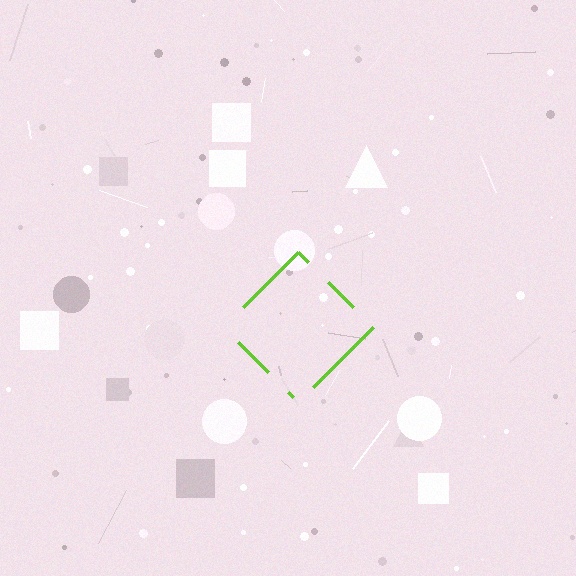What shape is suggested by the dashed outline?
The dashed outline suggests a diamond.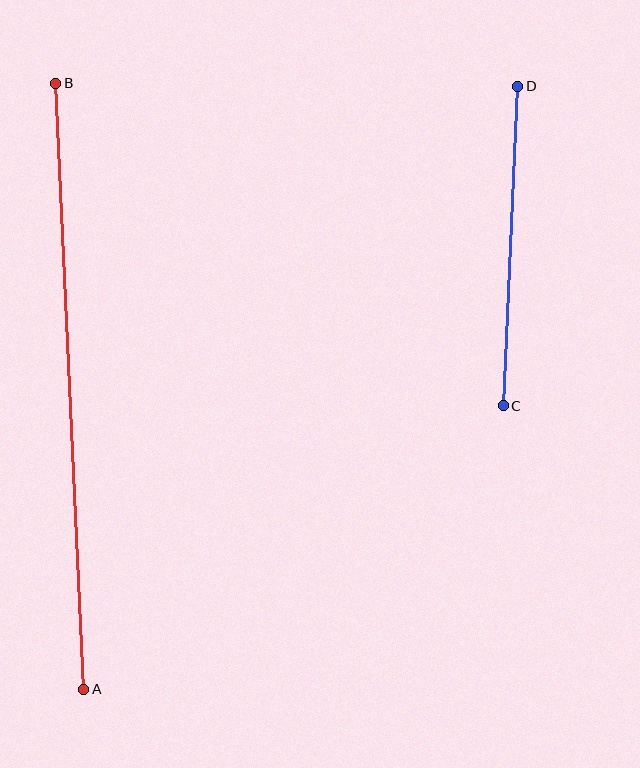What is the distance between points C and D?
The distance is approximately 320 pixels.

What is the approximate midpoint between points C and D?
The midpoint is at approximately (510, 246) pixels.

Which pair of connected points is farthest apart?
Points A and B are farthest apart.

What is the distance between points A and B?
The distance is approximately 606 pixels.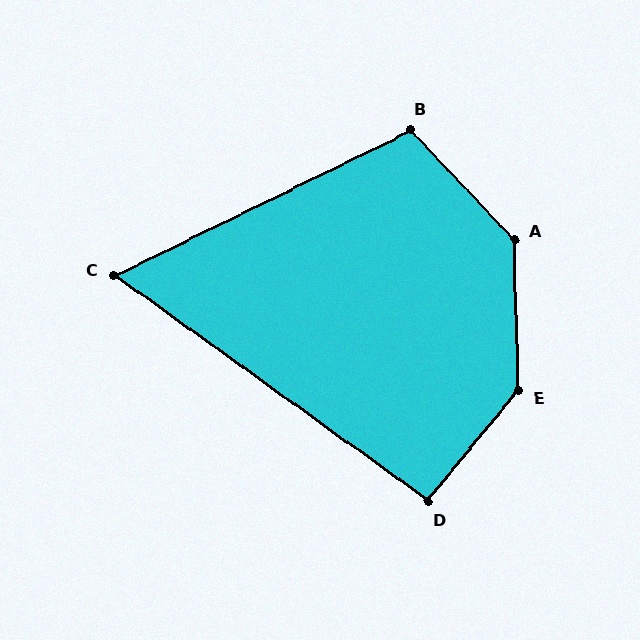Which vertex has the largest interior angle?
E, at approximately 139 degrees.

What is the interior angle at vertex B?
Approximately 107 degrees (obtuse).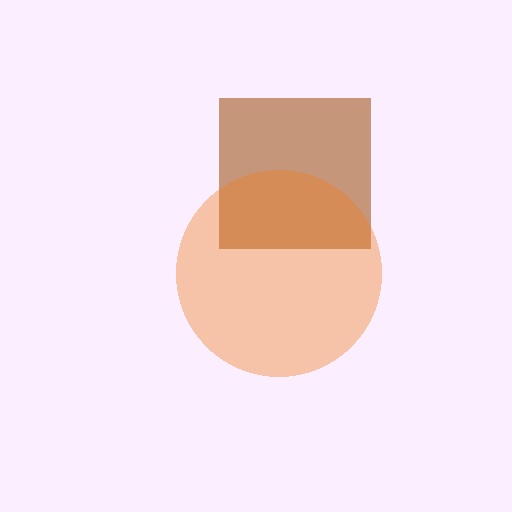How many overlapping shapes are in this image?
There are 2 overlapping shapes in the image.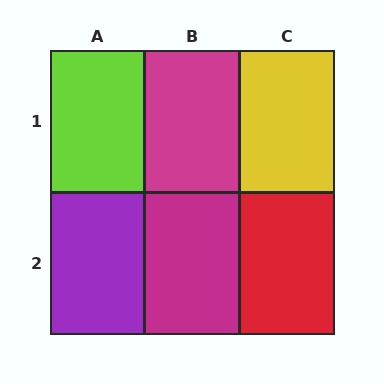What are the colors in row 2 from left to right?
Purple, magenta, red.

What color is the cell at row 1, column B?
Magenta.